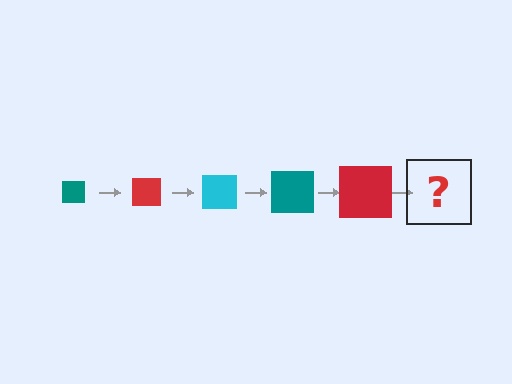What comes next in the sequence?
The next element should be a cyan square, larger than the previous one.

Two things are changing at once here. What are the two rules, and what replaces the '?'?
The two rules are that the square grows larger each step and the color cycles through teal, red, and cyan. The '?' should be a cyan square, larger than the previous one.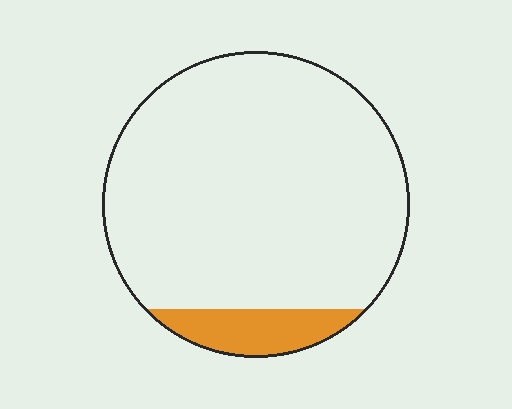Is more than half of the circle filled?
No.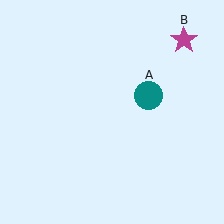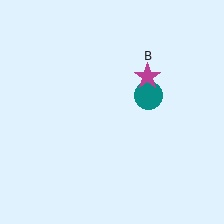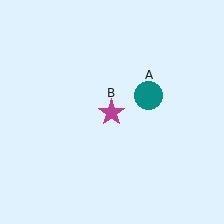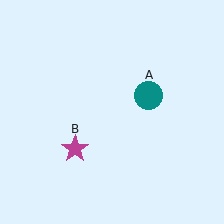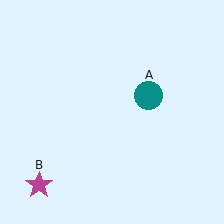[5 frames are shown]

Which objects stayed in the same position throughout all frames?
Teal circle (object A) remained stationary.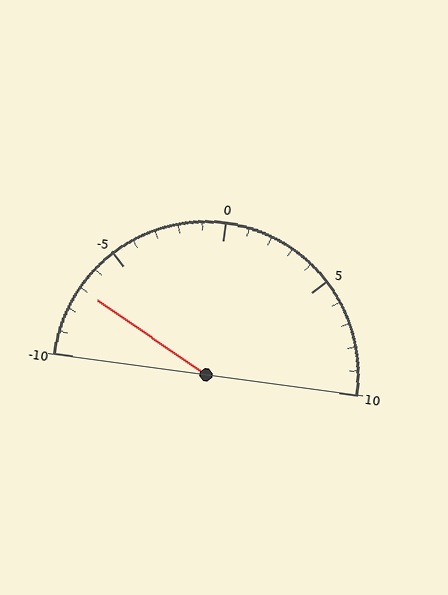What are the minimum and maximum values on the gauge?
The gauge ranges from -10 to 10.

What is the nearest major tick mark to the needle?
The nearest major tick mark is -5.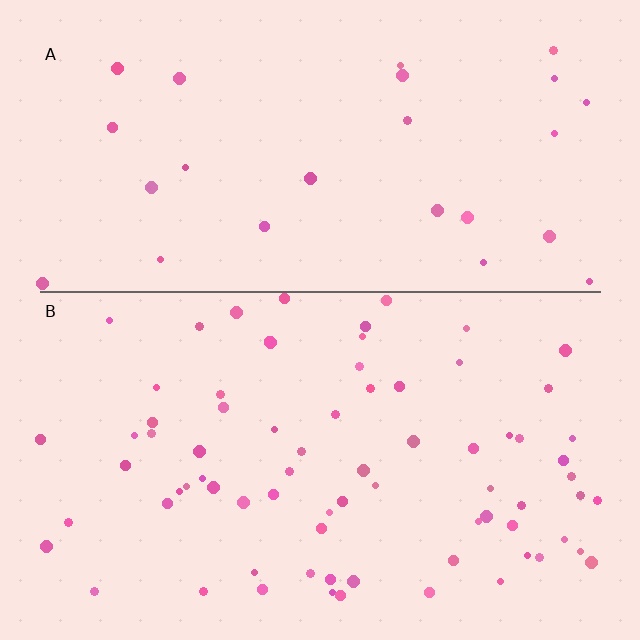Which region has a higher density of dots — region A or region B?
B (the bottom).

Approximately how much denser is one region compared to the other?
Approximately 2.7× — region B over region A.